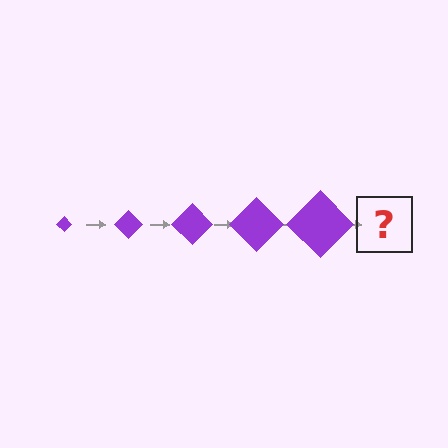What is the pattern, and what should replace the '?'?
The pattern is that the diamond gets progressively larger each step. The '?' should be a purple diamond, larger than the previous one.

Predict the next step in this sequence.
The next step is a purple diamond, larger than the previous one.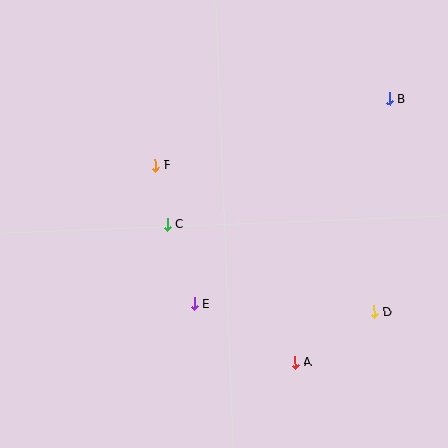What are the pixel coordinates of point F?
Point F is at (155, 165).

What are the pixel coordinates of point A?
Point A is at (295, 363).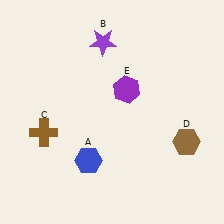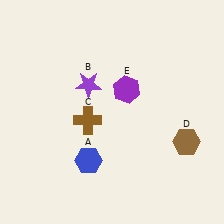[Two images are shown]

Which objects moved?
The objects that moved are: the purple star (B), the brown cross (C).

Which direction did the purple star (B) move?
The purple star (B) moved down.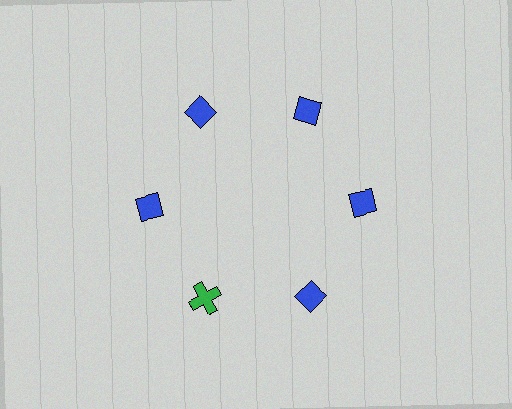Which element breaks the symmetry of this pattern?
The green cross at roughly the 7 o'clock position breaks the symmetry. All other shapes are blue diamonds.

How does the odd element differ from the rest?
It differs in both color (green instead of blue) and shape (cross instead of diamond).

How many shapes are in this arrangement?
There are 6 shapes arranged in a ring pattern.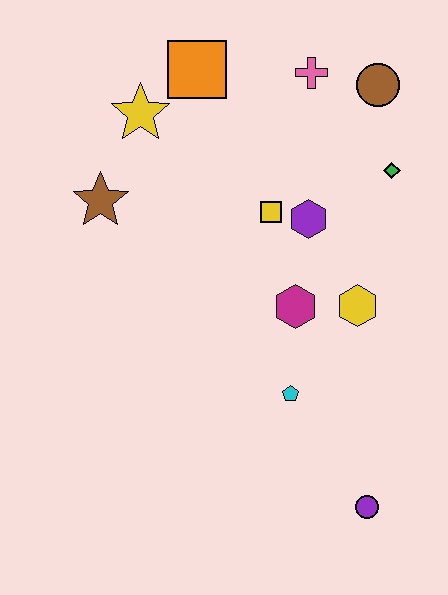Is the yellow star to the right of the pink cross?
No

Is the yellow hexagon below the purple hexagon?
Yes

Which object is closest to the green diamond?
The brown circle is closest to the green diamond.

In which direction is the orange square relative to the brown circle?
The orange square is to the left of the brown circle.